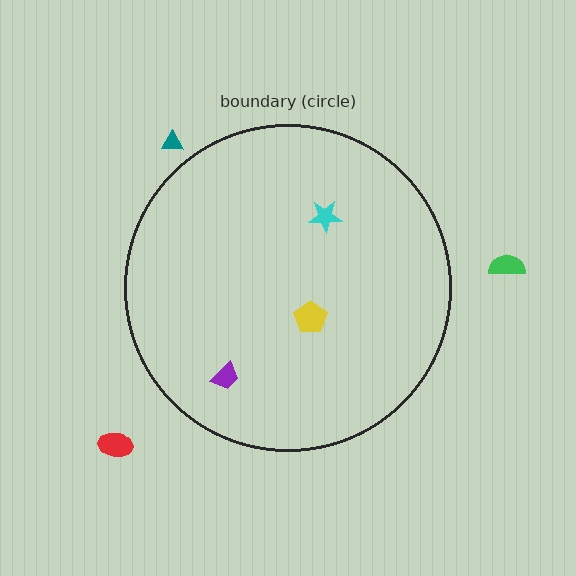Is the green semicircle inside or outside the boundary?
Outside.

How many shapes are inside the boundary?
3 inside, 3 outside.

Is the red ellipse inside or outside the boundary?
Outside.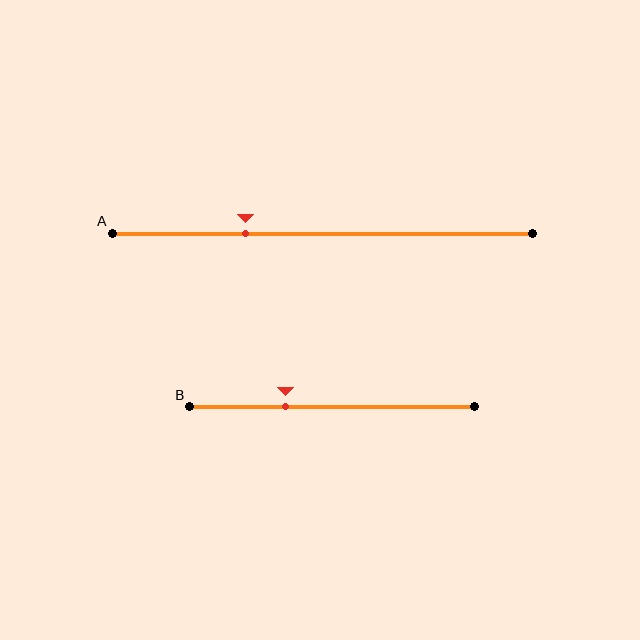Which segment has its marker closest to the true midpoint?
Segment B has its marker closest to the true midpoint.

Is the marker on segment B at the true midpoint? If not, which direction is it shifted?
No, the marker on segment B is shifted to the left by about 17% of the segment length.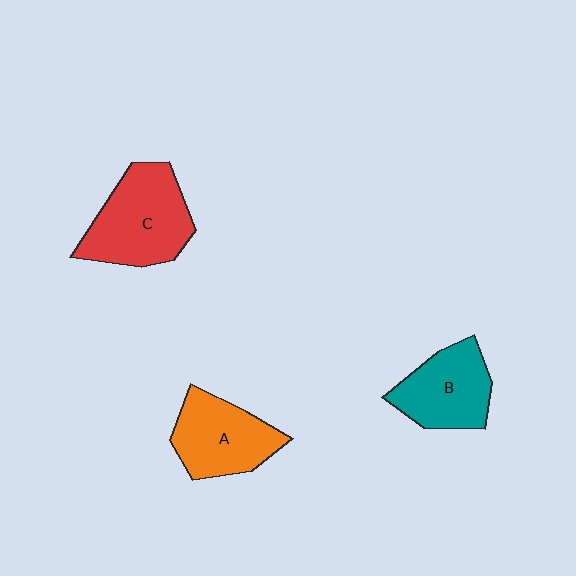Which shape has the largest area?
Shape C (red).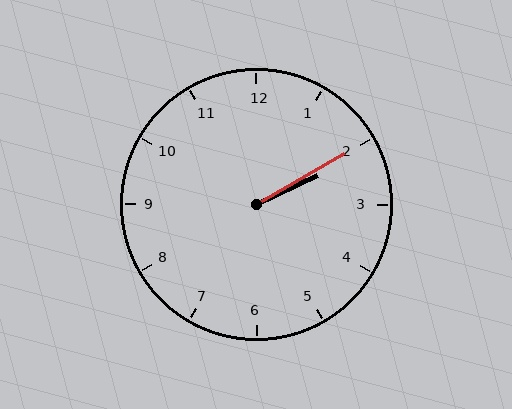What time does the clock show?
2:10.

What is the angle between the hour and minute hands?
Approximately 5 degrees.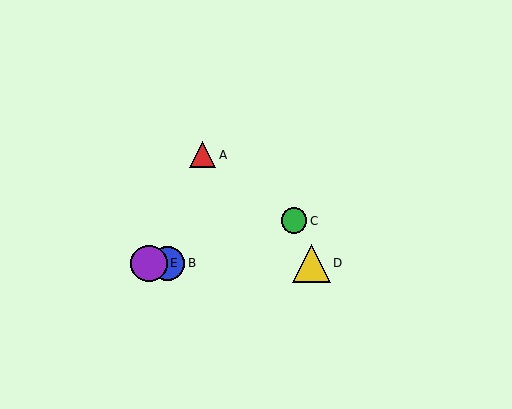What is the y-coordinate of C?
Object C is at y≈221.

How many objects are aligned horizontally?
3 objects (B, D, E) are aligned horizontally.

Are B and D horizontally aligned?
Yes, both are at y≈263.